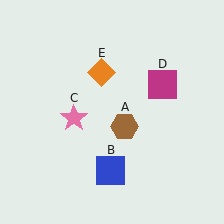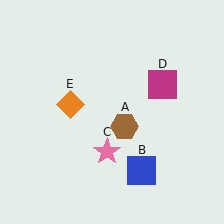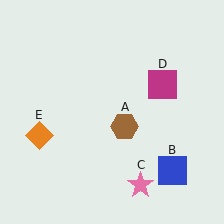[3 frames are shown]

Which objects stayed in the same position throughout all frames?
Brown hexagon (object A) and magenta square (object D) remained stationary.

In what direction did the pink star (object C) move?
The pink star (object C) moved down and to the right.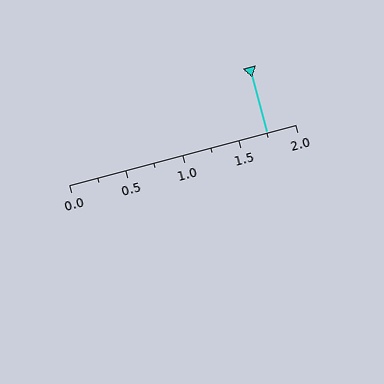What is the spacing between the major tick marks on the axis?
The major ticks are spaced 0.5 apart.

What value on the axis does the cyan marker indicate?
The marker indicates approximately 1.75.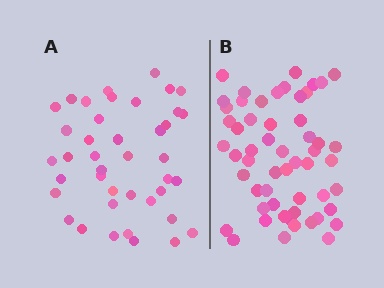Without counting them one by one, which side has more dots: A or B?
Region B (the right region) has more dots.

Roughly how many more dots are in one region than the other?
Region B has approximately 15 more dots than region A.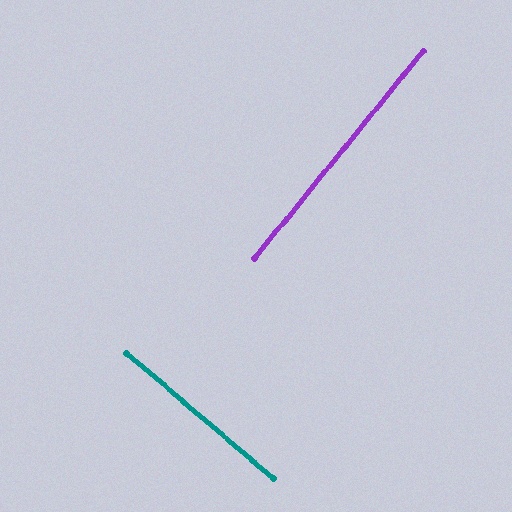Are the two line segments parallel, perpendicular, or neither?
Perpendicular — they meet at approximately 88°.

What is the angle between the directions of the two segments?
Approximately 88 degrees.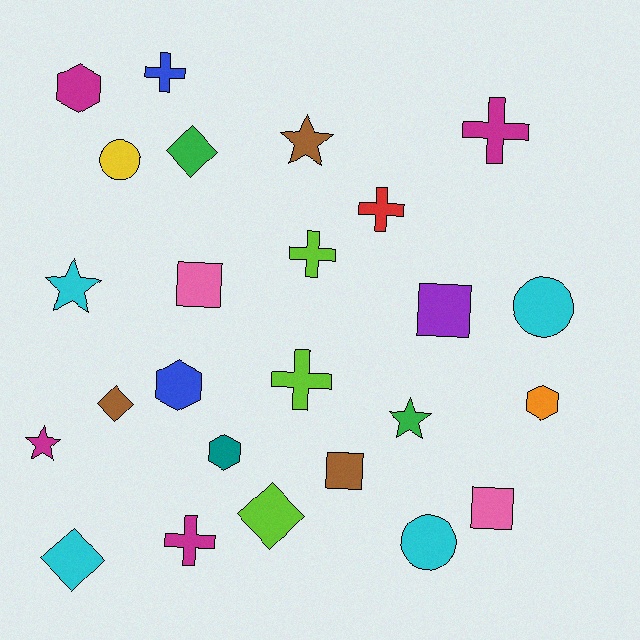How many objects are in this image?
There are 25 objects.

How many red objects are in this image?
There is 1 red object.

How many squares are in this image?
There are 4 squares.